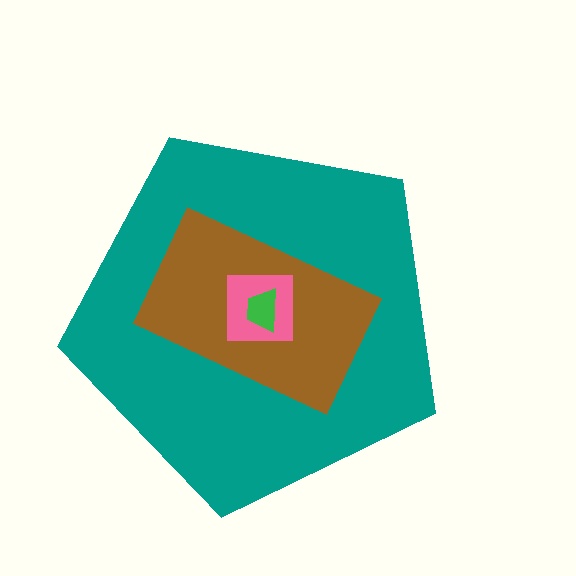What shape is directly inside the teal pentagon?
The brown rectangle.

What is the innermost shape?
The green trapezoid.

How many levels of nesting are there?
4.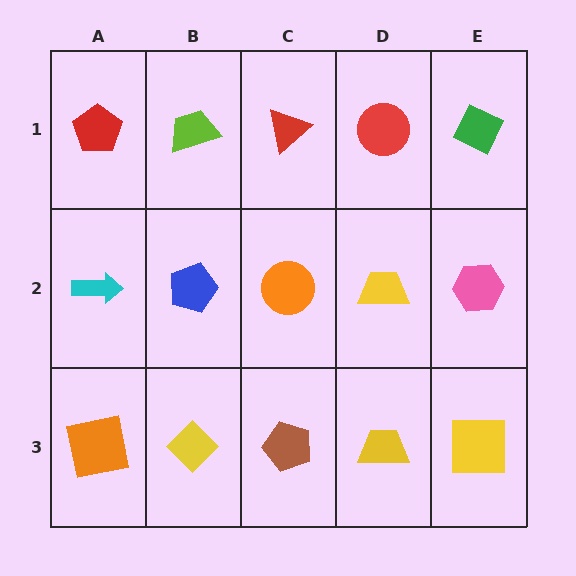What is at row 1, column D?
A red circle.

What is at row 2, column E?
A pink hexagon.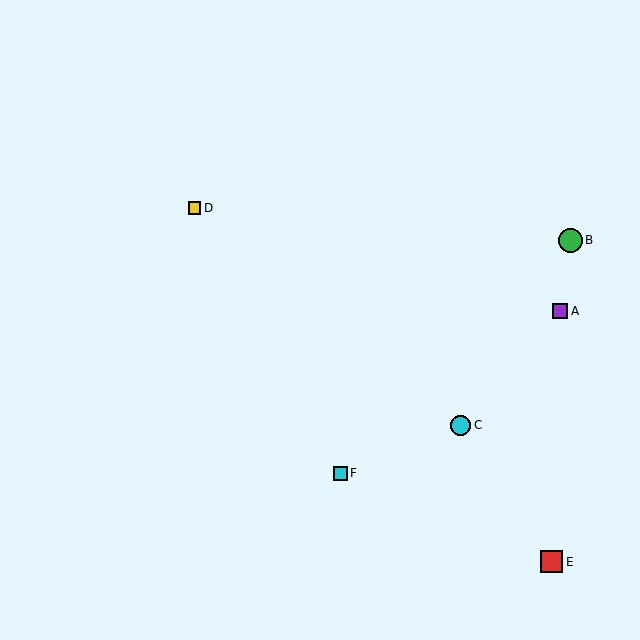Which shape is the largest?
The green circle (labeled B) is the largest.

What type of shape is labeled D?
Shape D is a yellow square.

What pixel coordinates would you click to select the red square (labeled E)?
Click at (552, 562) to select the red square E.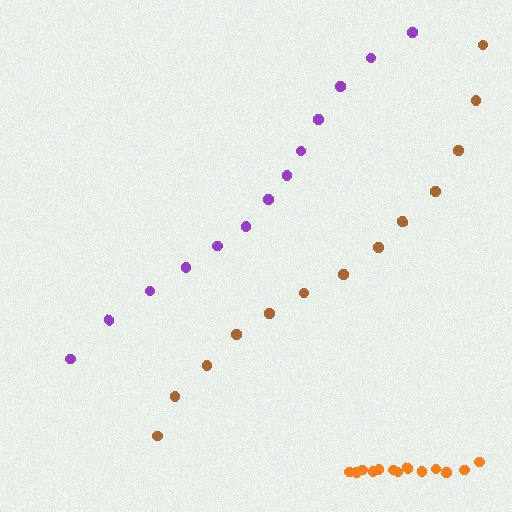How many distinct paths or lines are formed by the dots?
There are 3 distinct paths.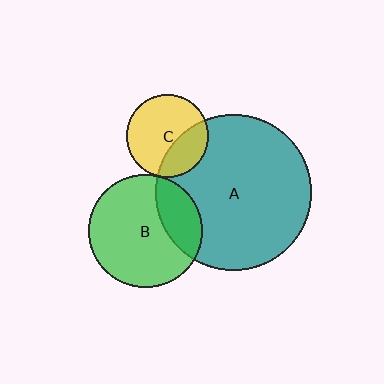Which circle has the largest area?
Circle A (teal).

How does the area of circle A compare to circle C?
Approximately 3.6 times.